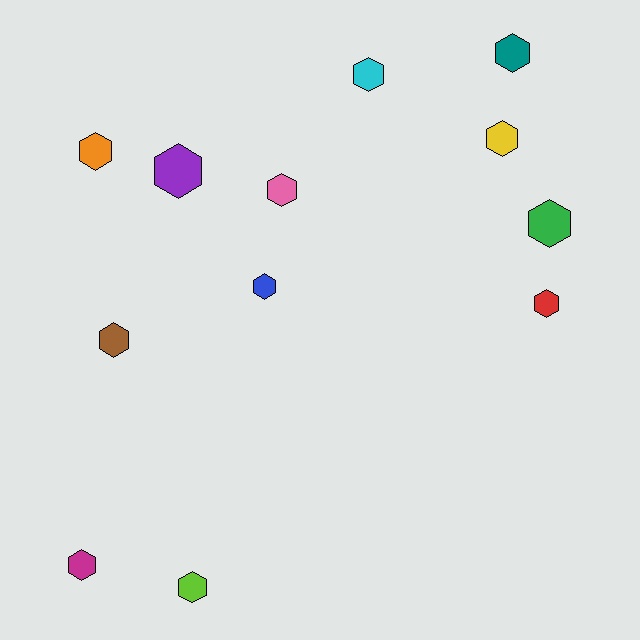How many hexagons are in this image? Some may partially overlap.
There are 12 hexagons.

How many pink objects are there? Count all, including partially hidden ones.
There is 1 pink object.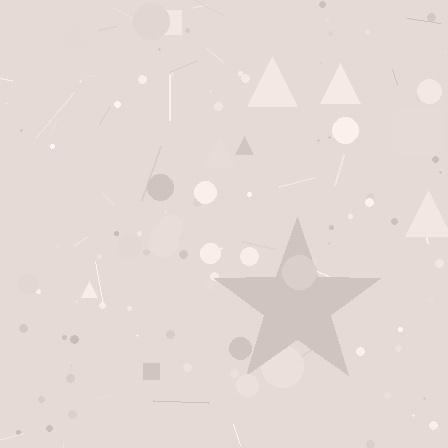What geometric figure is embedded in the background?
A star is embedded in the background.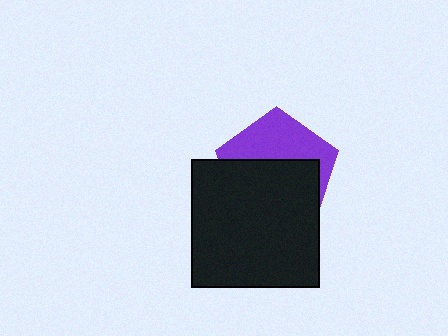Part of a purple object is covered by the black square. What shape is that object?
It is a pentagon.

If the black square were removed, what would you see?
You would see the complete purple pentagon.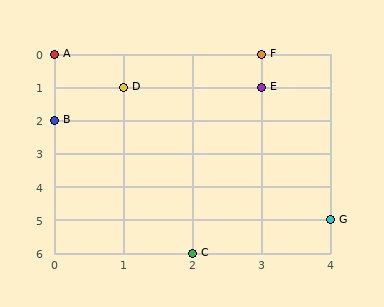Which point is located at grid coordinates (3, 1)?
Point E is at (3, 1).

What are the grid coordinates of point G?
Point G is at grid coordinates (4, 5).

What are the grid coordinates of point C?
Point C is at grid coordinates (2, 6).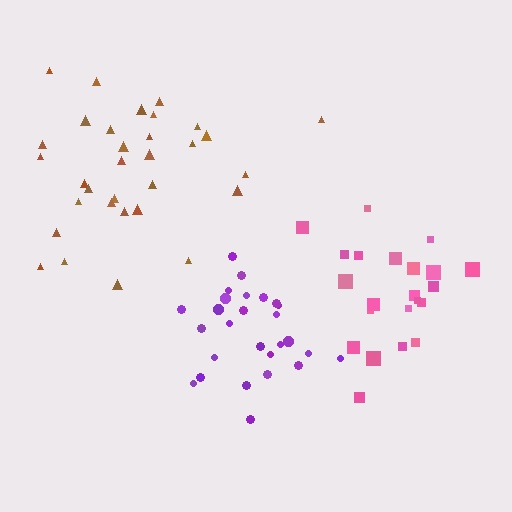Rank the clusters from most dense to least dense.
purple, pink, brown.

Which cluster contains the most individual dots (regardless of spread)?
Brown (32).